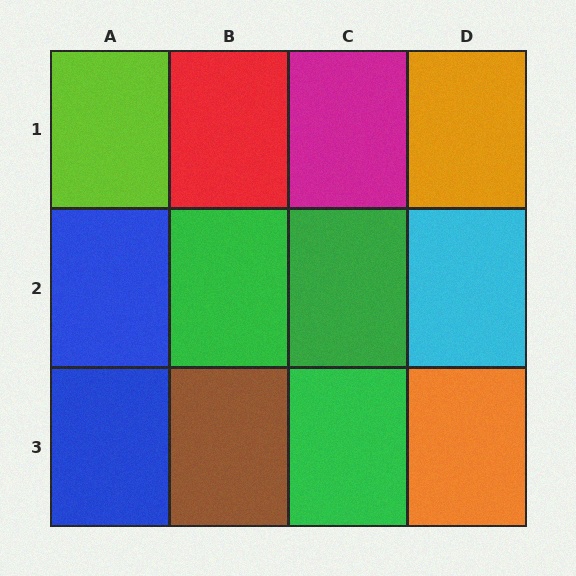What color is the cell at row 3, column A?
Blue.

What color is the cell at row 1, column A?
Lime.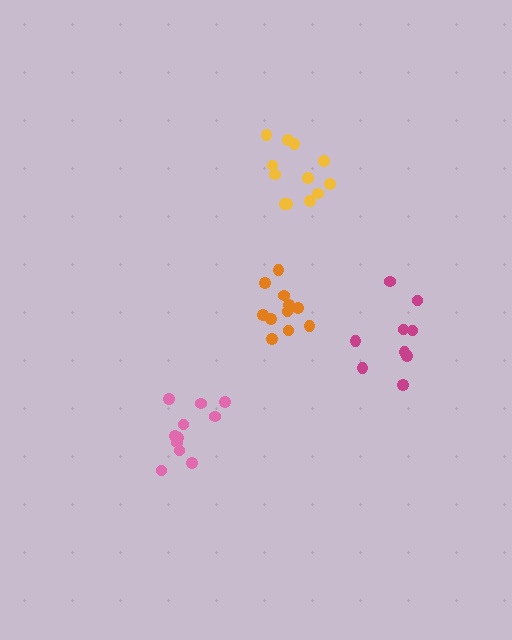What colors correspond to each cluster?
The clusters are colored: pink, magenta, orange, yellow.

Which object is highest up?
The yellow cluster is topmost.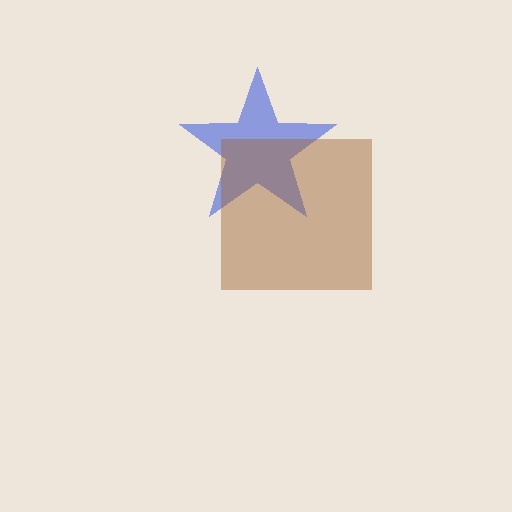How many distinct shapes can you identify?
There are 2 distinct shapes: a blue star, a brown square.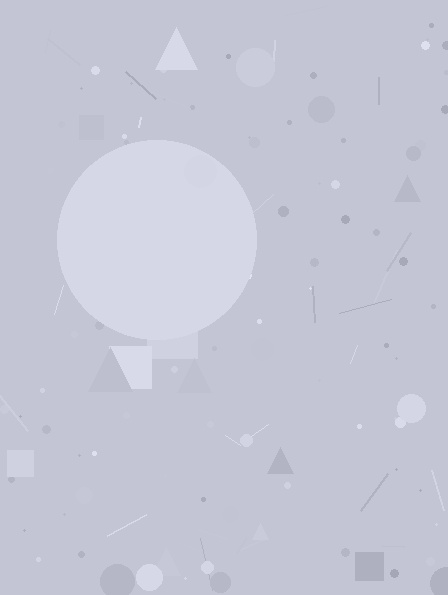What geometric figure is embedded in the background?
A circle is embedded in the background.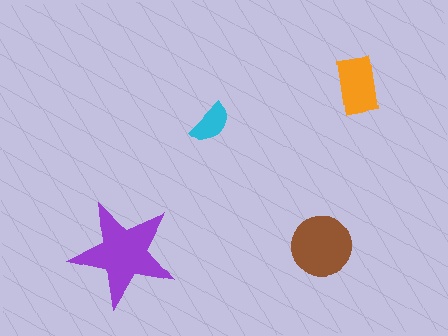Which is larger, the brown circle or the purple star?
The purple star.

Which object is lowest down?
The purple star is bottommost.